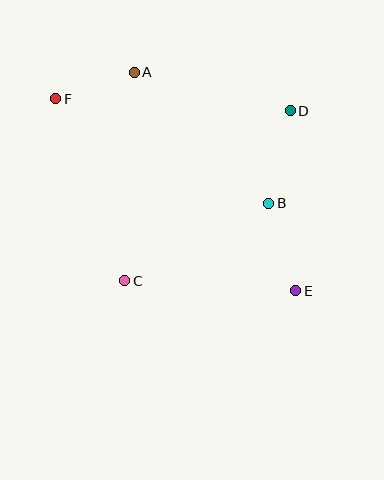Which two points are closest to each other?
Points A and F are closest to each other.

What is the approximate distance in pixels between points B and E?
The distance between B and E is approximately 92 pixels.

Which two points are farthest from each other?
Points E and F are farthest from each other.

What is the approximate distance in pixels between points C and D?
The distance between C and D is approximately 237 pixels.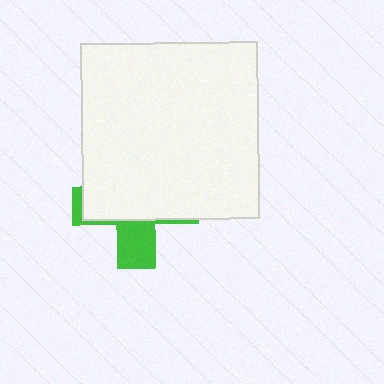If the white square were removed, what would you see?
You would see the complete green cross.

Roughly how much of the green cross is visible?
A small part of it is visible (roughly 31%).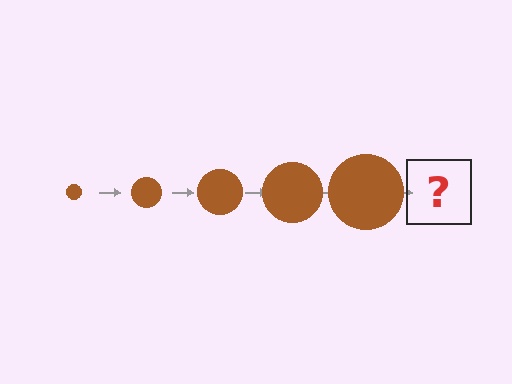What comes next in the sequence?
The next element should be a brown circle, larger than the previous one.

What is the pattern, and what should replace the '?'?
The pattern is that the circle gets progressively larger each step. The '?' should be a brown circle, larger than the previous one.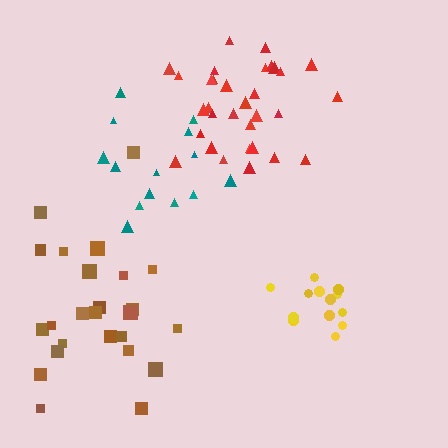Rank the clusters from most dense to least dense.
yellow, red, brown, teal.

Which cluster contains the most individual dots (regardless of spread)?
Red (32).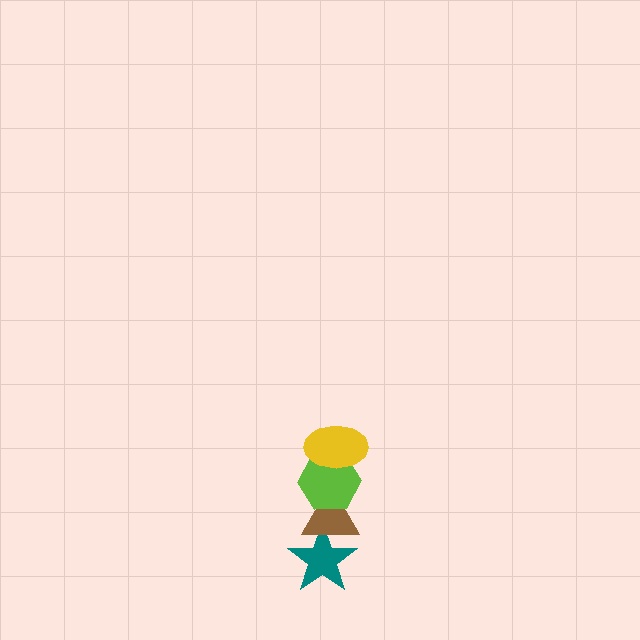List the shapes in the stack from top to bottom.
From top to bottom: the yellow ellipse, the lime hexagon, the brown triangle, the teal star.